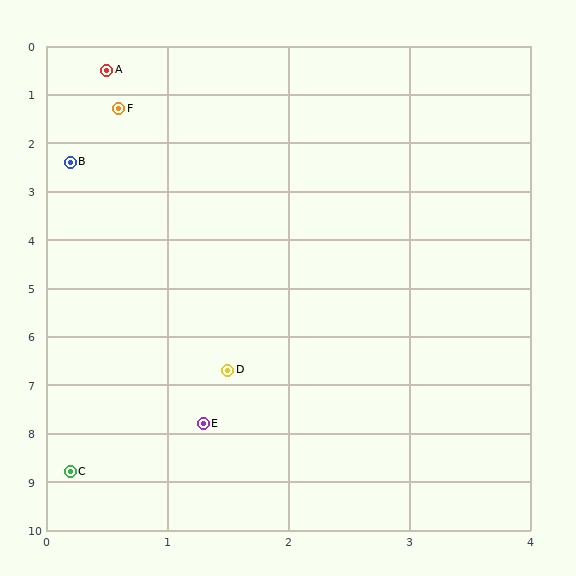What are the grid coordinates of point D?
Point D is at approximately (1.5, 6.7).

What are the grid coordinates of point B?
Point B is at approximately (0.2, 2.4).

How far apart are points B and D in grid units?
Points B and D are about 4.5 grid units apart.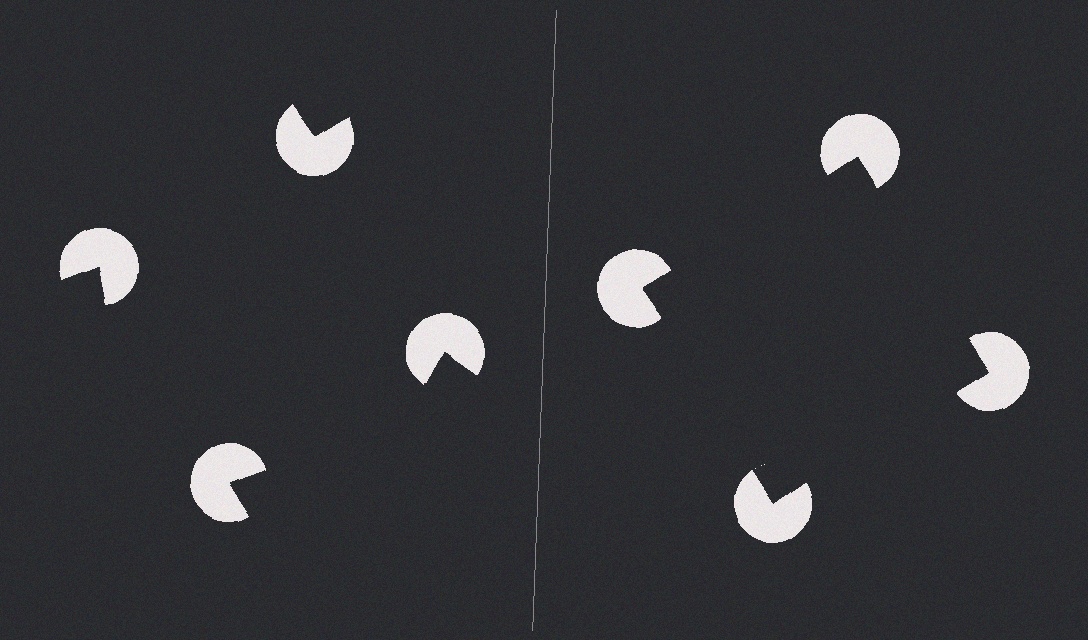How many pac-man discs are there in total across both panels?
8 — 4 on each side.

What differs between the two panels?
The pac-man discs are positioned identically on both sides; only the wedge orientations differ. On the right they align to a square; on the left they are misaligned.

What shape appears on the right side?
An illusory square.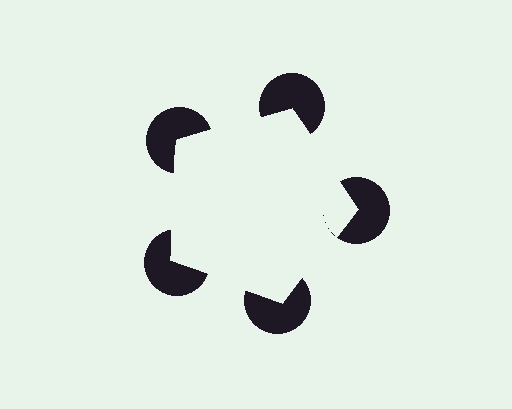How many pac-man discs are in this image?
There are 5 — one at each vertex of the illusory pentagon.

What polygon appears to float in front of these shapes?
An illusory pentagon — its edges are inferred from the aligned wedge cuts in the pac-man discs, not physically drawn.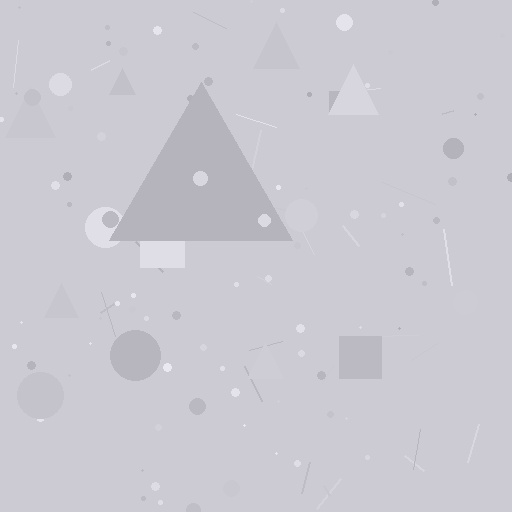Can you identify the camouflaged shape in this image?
The camouflaged shape is a triangle.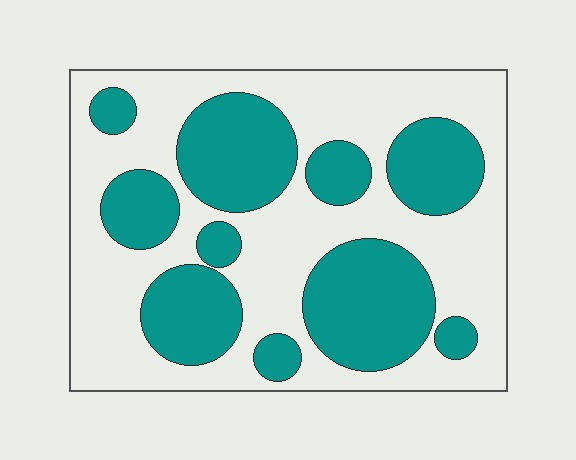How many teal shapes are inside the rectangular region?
10.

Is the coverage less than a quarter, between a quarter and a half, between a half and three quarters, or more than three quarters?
Between a quarter and a half.